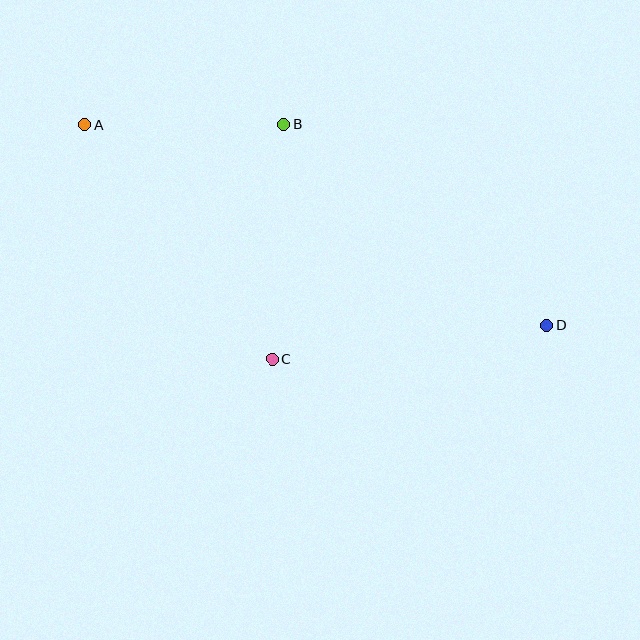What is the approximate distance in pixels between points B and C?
The distance between B and C is approximately 235 pixels.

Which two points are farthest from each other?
Points A and D are farthest from each other.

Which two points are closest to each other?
Points A and B are closest to each other.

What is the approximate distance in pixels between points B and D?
The distance between B and D is approximately 331 pixels.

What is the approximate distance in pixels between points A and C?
The distance between A and C is approximately 300 pixels.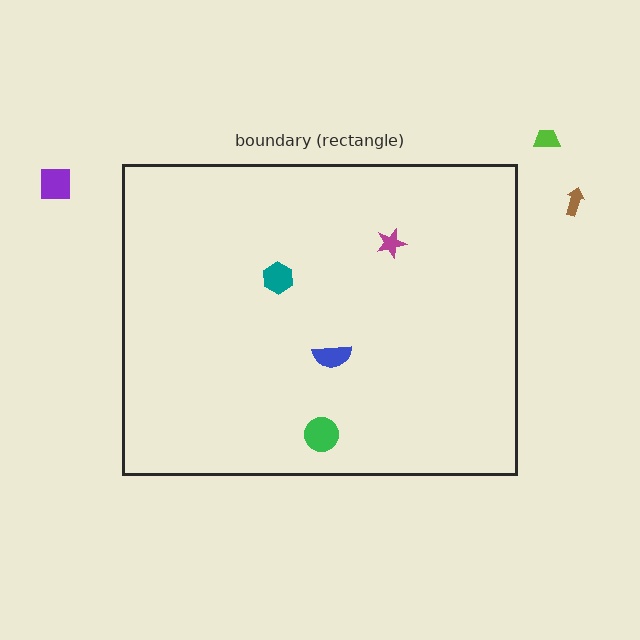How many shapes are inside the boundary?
4 inside, 3 outside.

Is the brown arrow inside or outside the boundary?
Outside.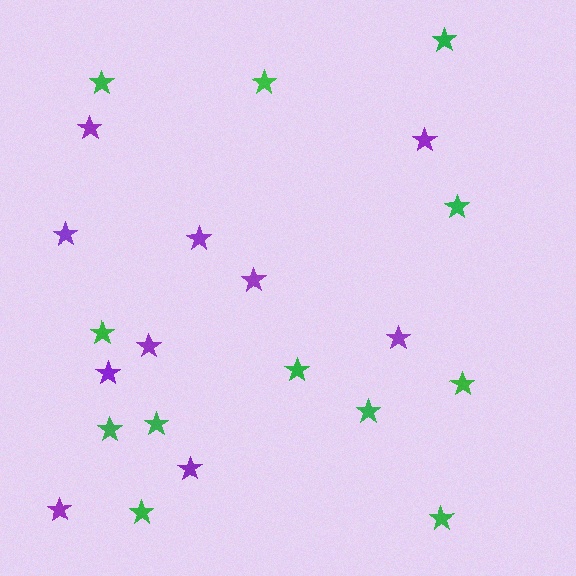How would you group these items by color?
There are 2 groups: one group of green stars (12) and one group of purple stars (10).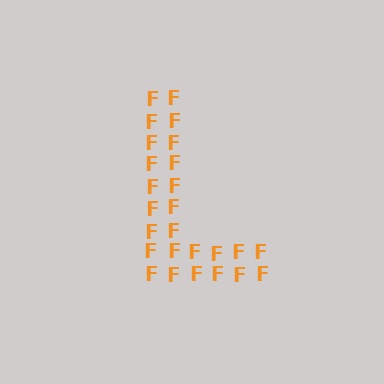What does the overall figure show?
The overall figure shows the letter L.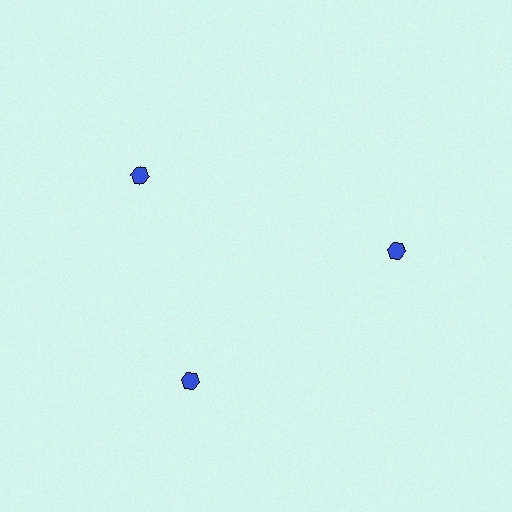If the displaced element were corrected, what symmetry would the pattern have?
It would have 3-fold rotational symmetry — the pattern would map onto itself every 120 degrees.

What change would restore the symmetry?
The symmetry would be restored by rotating it back into even spacing with its neighbors so that all 3 hexagons sit at equal angles and equal distance from the center.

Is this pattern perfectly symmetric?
No. The 3 blue hexagons are arranged in a ring, but one element near the 11 o'clock position is rotated out of alignment along the ring, breaking the 3-fold rotational symmetry.